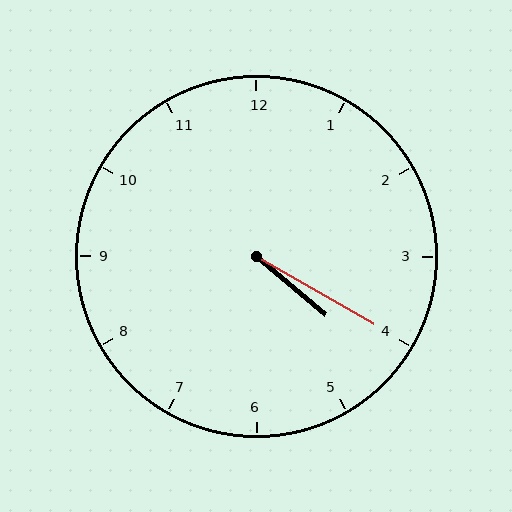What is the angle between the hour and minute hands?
Approximately 10 degrees.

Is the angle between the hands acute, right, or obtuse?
It is acute.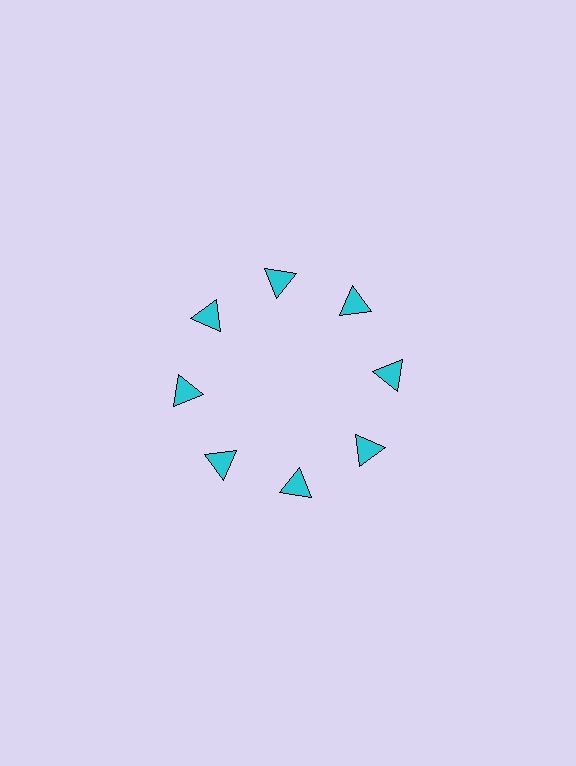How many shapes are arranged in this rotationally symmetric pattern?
There are 8 shapes, arranged in 8 groups of 1.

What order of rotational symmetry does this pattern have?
This pattern has 8-fold rotational symmetry.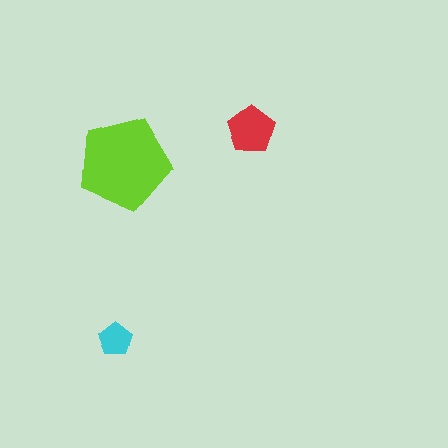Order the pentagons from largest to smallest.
the lime one, the red one, the cyan one.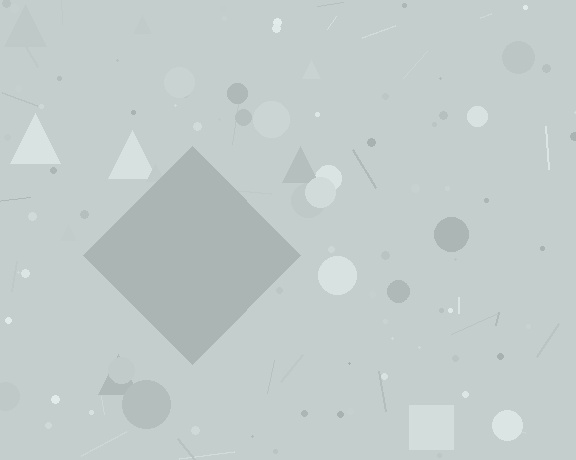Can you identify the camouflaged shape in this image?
The camouflaged shape is a diamond.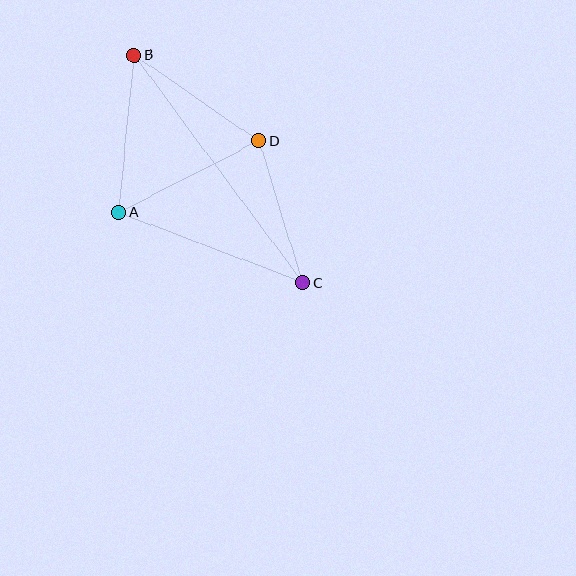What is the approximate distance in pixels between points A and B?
The distance between A and B is approximately 158 pixels.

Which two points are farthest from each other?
Points B and C are farthest from each other.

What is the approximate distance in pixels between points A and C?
The distance between A and C is approximately 197 pixels.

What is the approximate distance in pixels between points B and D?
The distance between B and D is approximately 152 pixels.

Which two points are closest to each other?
Points C and D are closest to each other.